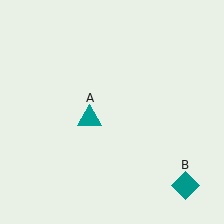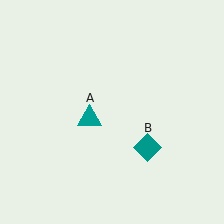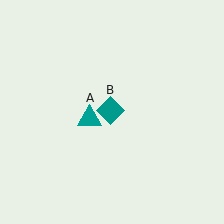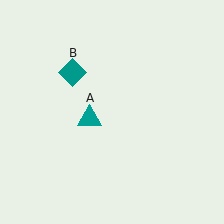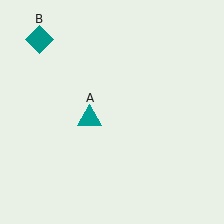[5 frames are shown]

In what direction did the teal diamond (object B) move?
The teal diamond (object B) moved up and to the left.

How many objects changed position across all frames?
1 object changed position: teal diamond (object B).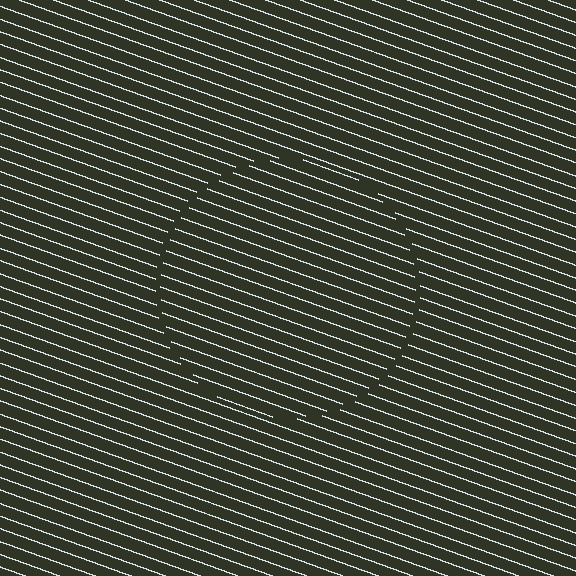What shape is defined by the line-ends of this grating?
An illusory circle. The interior of the shape contains the same grating, shifted by half a period — the contour is defined by the phase discontinuity where line-ends from the inner and outer gratings abut.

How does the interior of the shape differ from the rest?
The interior of the shape contains the same grating, shifted by half a period — the contour is defined by the phase discontinuity where line-ends from the inner and outer gratings abut.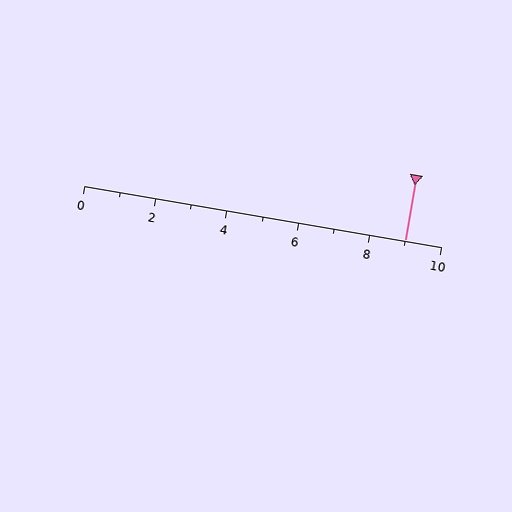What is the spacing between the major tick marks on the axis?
The major ticks are spaced 2 apart.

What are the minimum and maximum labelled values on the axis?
The axis runs from 0 to 10.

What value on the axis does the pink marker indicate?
The marker indicates approximately 9.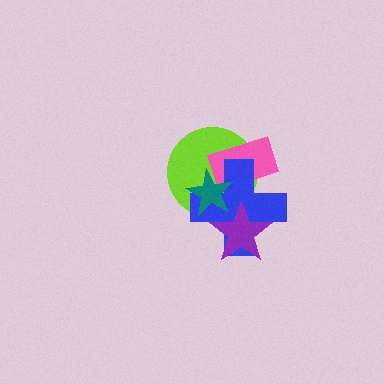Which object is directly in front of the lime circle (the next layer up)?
The pink rectangle is directly in front of the lime circle.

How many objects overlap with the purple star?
3 objects overlap with the purple star.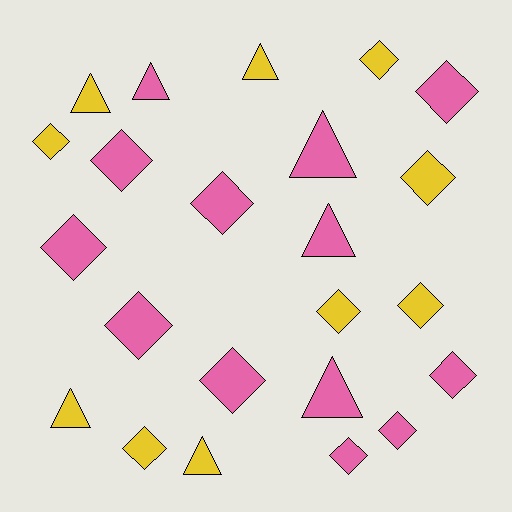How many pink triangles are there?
There are 4 pink triangles.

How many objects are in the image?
There are 23 objects.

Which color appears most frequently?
Pink, with 13 objects.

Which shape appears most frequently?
Diamond, with 15 objects.